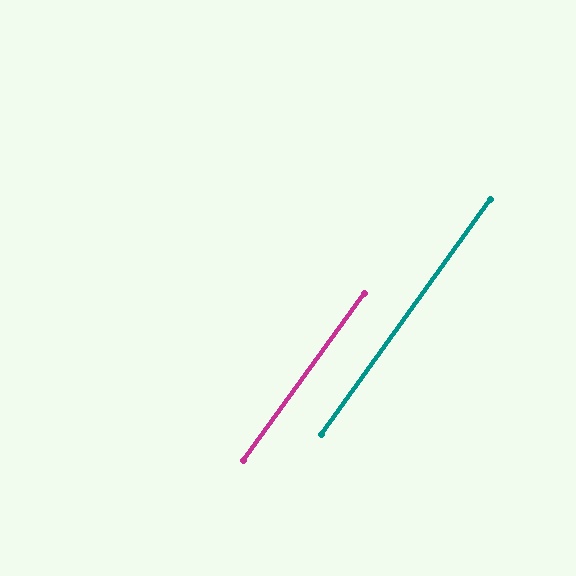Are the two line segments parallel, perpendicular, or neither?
Parallel — their directions differ by only 0.2°.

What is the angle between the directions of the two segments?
Approximately 0 degrees.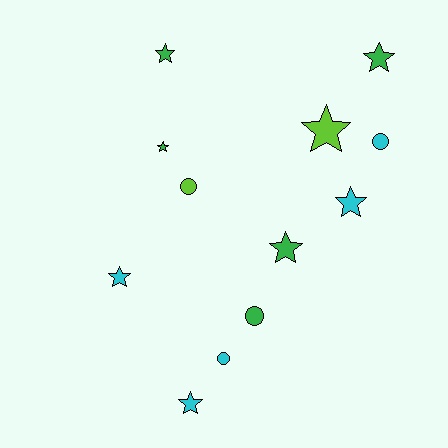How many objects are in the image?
There are 12 objects.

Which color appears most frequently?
Green, with 5 objects.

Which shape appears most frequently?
Star, with 8 objects.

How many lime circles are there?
There is 1 lime circle.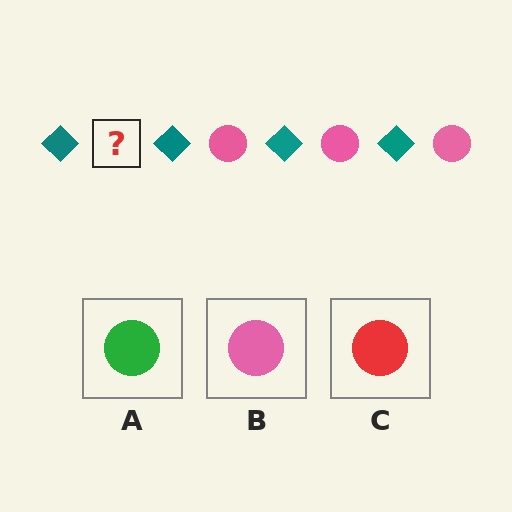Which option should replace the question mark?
Option B.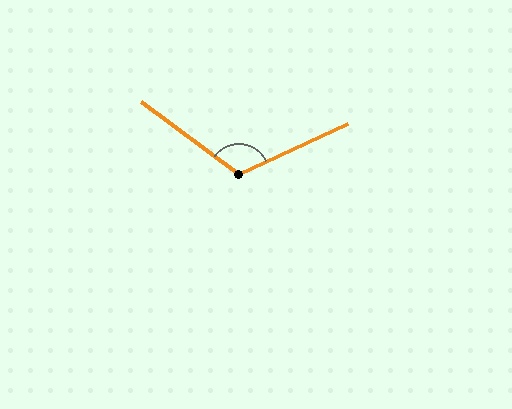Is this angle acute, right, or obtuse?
It is obtuse.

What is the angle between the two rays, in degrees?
Approximately 119 degrees.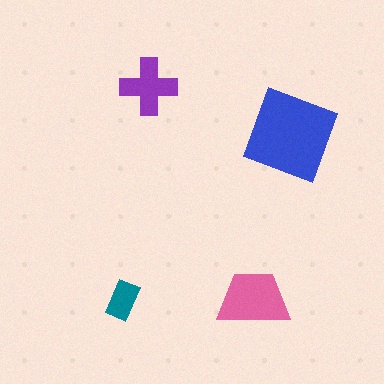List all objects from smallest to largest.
The teal rectangle, the purple cross, the pink trapezoid, the blue diamond.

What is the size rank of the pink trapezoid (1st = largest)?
2nd.